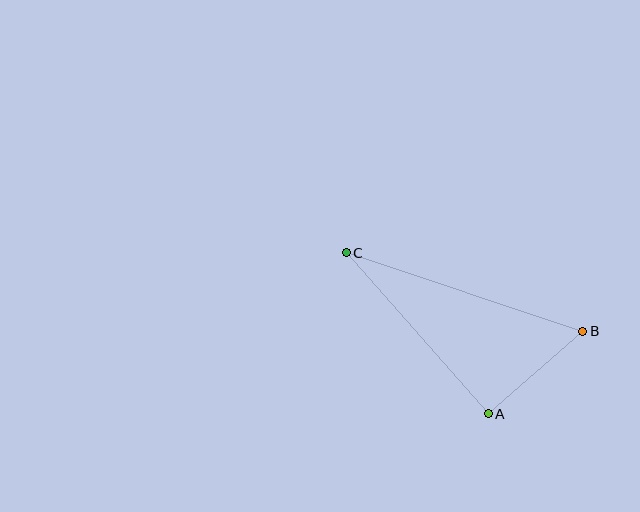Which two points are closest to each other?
Points A and B are closest to each other.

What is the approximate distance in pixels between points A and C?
The distance between A and C is approximately 214 pixels.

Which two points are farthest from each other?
Points B and C are farthest from each other.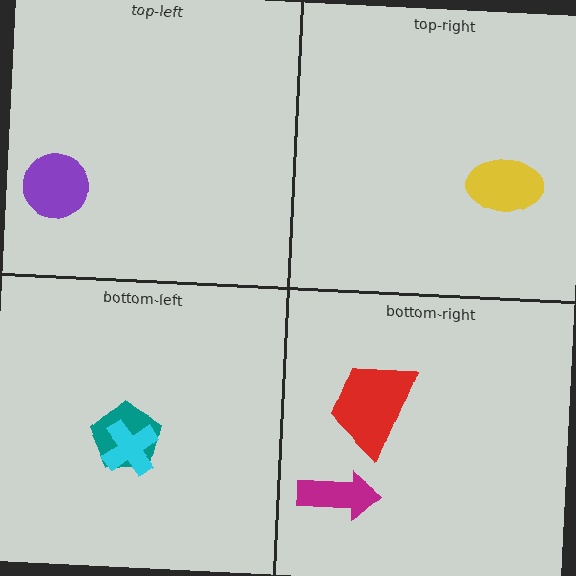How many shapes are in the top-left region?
1.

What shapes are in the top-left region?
The purple circle.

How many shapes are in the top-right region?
1.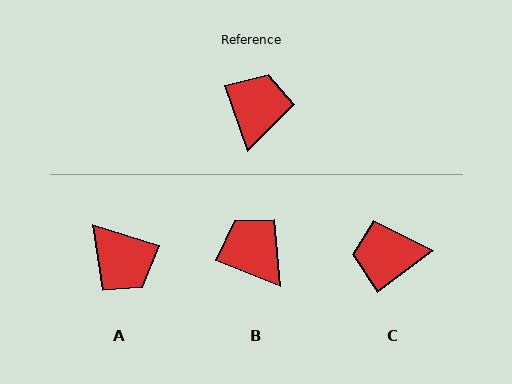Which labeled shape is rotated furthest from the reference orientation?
A, about 127 degrees away.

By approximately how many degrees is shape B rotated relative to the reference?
Approximately 50 degrees counter-clockwise.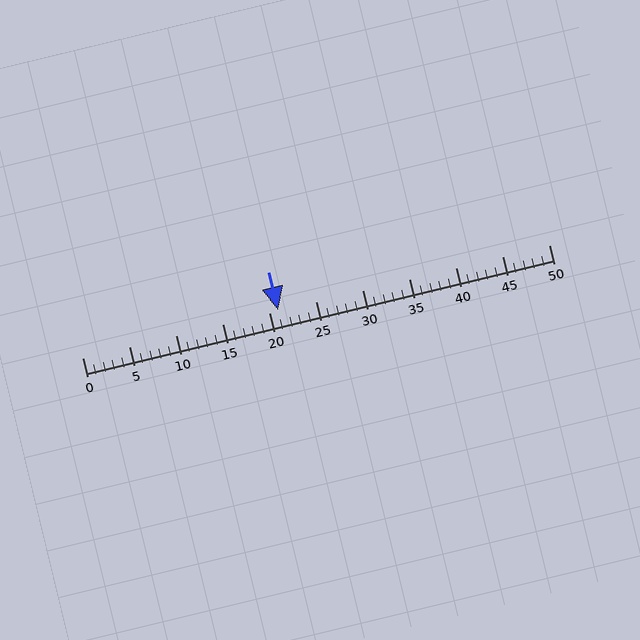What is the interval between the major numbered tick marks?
The major tick marks are spaced 5 units apart.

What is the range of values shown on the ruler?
The ruler shows values from 0 to 50.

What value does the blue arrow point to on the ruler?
The blue arrow points to approximately 21.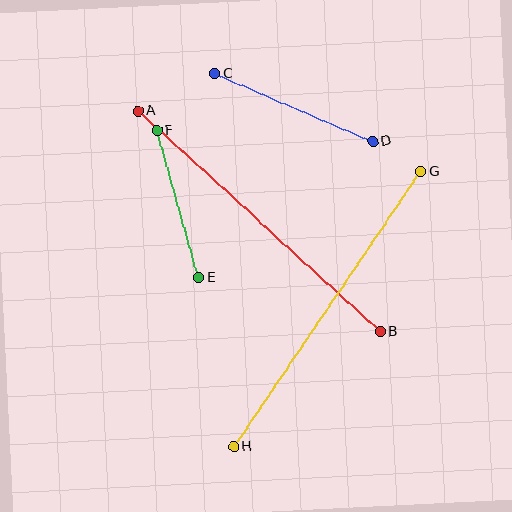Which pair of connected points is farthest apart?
Points G and H are farthest apart.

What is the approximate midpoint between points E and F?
The midpoint is at approximately (178, 204) pixels.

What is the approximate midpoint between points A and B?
The midpoint is at approximately (259, 221) pixels.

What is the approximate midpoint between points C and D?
The midpoint is at approximately (294, 107) pixels.